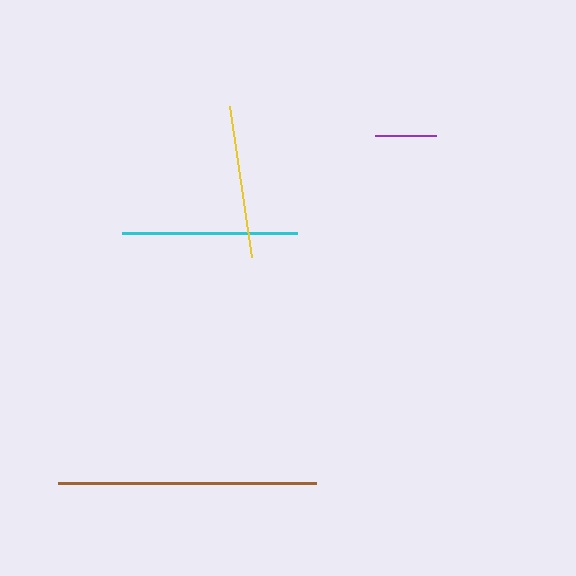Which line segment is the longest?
The brown line is the longest at approximately 258 pixels.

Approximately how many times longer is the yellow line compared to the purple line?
The yellow line is approximately 2.5 times the length of the purple line.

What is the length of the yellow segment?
The yellow segment is approximately 152 pixels long.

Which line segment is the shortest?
The purple line is the shortest at approximately 61 pixels.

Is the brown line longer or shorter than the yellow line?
The brown line is longer than the yellow line.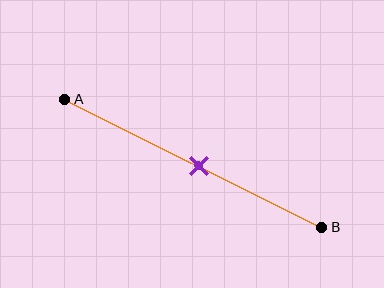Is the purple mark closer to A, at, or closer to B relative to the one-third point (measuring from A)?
The purple mark is closer to point B than the one-third point of segment AB.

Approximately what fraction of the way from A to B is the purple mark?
The purple mark is approximately 50% of the way from A to B.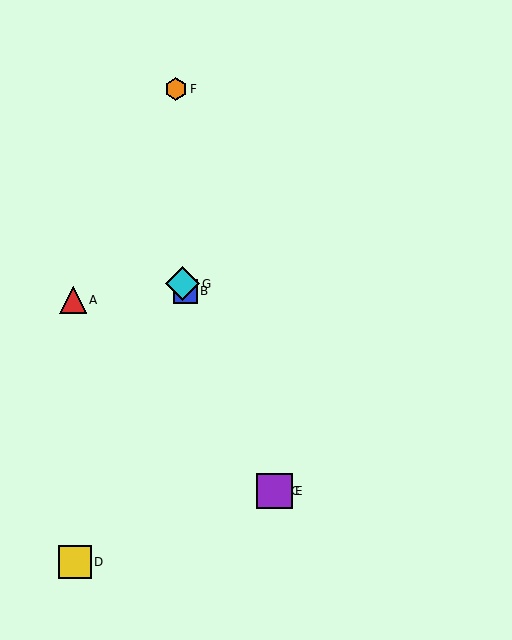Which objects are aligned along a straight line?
Objects B, C, E, G are aligned along a straight line.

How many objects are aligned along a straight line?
4 objects (B, C, E, G) are aligned along a straight line.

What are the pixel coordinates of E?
Object E is at (275, 491).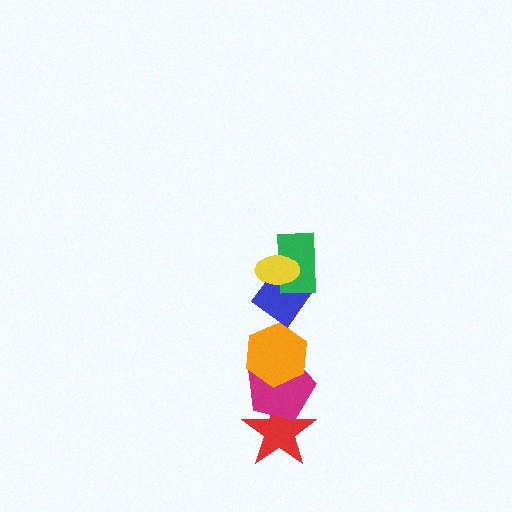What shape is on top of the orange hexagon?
The blue diamond is on top of the orange hexagon.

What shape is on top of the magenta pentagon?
The orange hexagon is on top of the magenta pentagon.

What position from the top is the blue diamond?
The blue diamond is 3rd from the top.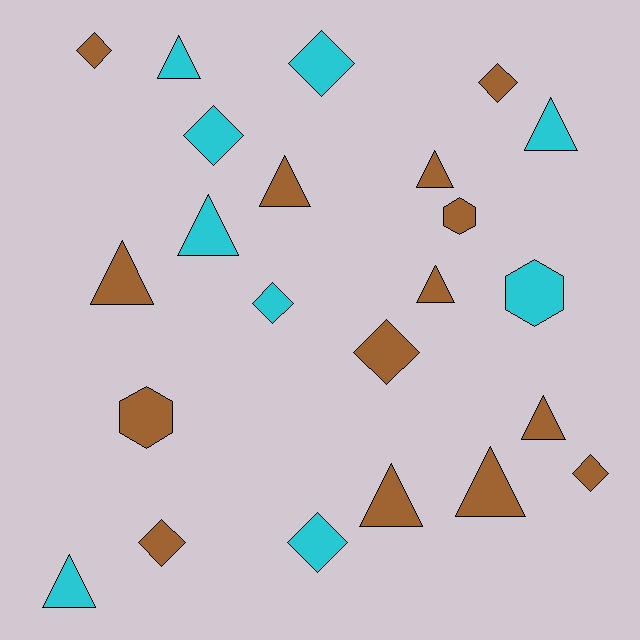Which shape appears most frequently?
Triangle, with 11 objects.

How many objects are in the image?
There are 23 objects.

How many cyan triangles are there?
There are 4 cyan triangles.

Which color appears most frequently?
Brown, with 14 objects.